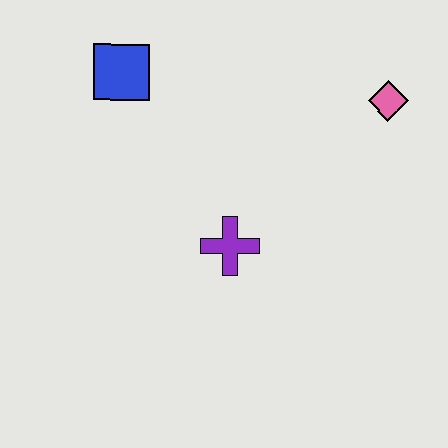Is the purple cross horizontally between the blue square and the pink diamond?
Yes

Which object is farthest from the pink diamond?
The blue square is farthest from the pink diamond.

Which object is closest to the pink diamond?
The purple cross is closest to the pink diamond.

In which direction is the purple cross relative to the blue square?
The purple cross is below the blue square.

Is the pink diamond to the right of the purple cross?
Yes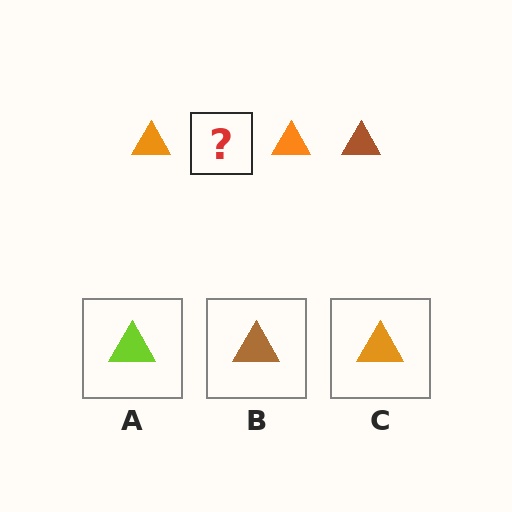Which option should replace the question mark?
Option B.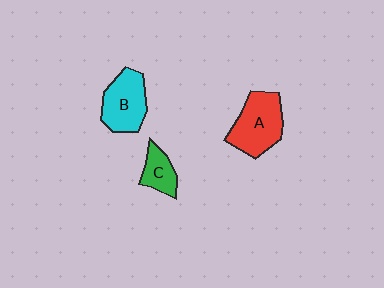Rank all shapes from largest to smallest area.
From largest to smallest: A (red), B (cyan), C (green).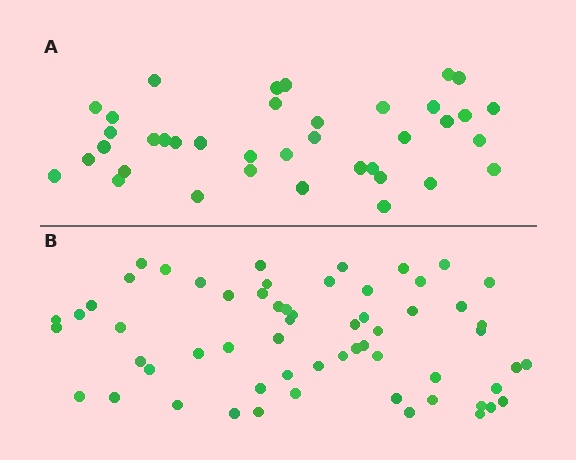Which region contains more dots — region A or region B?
Region B (the bottom region) has more dots.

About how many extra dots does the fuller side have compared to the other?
Region B has approximately 20 more dots than region A.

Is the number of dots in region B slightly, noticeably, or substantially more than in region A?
Region B has substantially more. The ratio is roughly 1.6 to 1.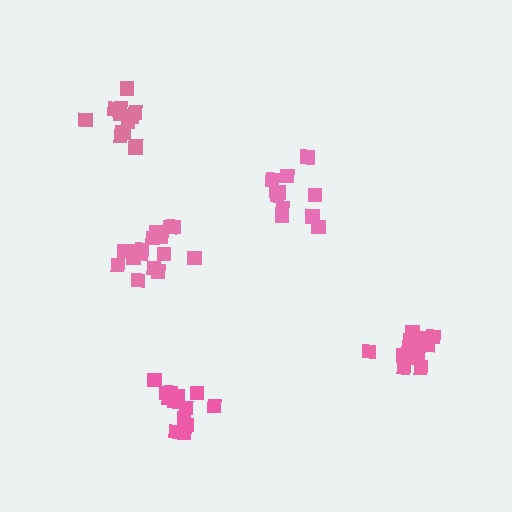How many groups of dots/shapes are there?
There are 5 groups.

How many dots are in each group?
Group 1: 12 dots, Group 2: 14 dots, Group 3: 17 dots, Group 4: 13 dots, Group 5: 15 dots (71 total).